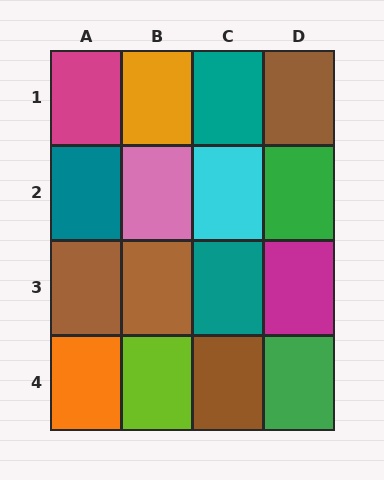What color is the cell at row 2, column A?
Teal.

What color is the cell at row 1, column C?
Teal.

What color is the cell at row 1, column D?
Brown.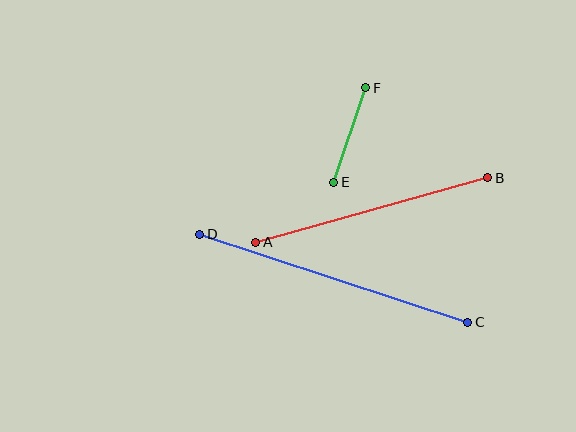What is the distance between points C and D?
The distance is approximately 282 pixels.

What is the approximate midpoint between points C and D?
The midpoint is at approximately (334, 278) pixels.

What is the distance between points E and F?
The distance is approximately 100 pixels.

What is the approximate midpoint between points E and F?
The midpoint is at approximately (350, 135) pixels.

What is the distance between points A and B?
The distance is approximately 241 pixels.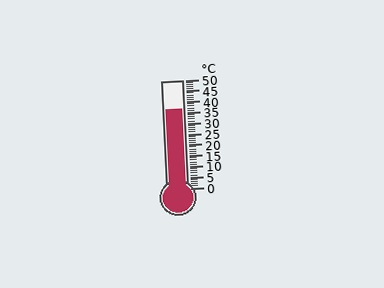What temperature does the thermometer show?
The thermometer shows approximately 37°C.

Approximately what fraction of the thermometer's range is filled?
The thermometer is filled to approximately 75% of its range.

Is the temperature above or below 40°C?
The temperature is below 40°C.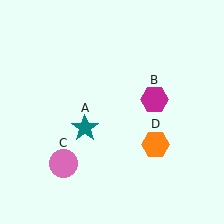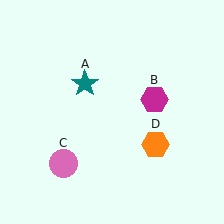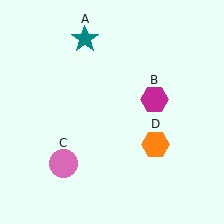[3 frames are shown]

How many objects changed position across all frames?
1 object changed position: teal star (object A).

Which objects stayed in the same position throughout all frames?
Magenta hexagon (object B) and pink circle (object C) and orange hexagon (object D) remained stationary.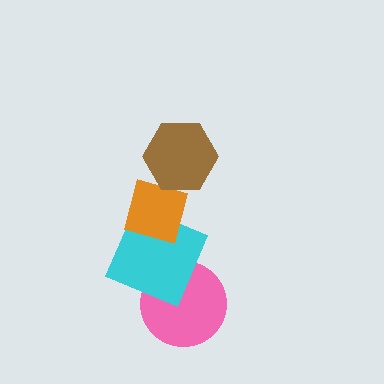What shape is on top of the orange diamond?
The brown hexagon is on top of the orange diamond.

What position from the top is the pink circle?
The pink circle is 4th from the top.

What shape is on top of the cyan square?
The orange diamond is on top of the cyan square.